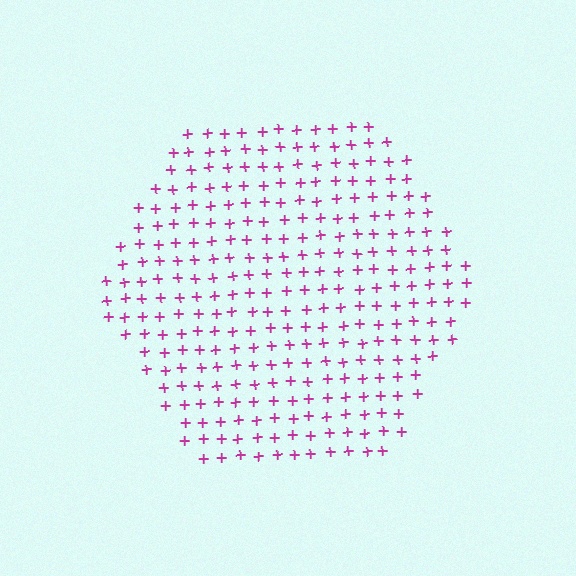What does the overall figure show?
The overall figure shows a hexagon.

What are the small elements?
The small elements are plus signs.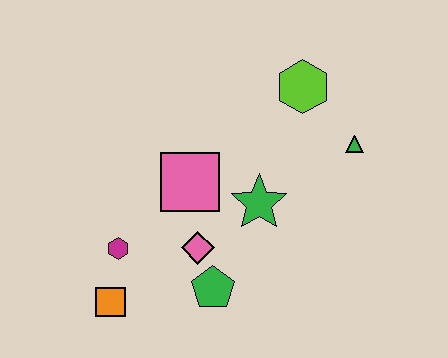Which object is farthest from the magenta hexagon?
The green triangle is farthest from the magenta hexagon.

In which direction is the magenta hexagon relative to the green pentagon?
The magenta hexagon is to the left of the green pentagon.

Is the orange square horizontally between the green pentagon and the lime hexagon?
No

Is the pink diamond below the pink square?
Yes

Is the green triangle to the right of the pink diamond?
Yes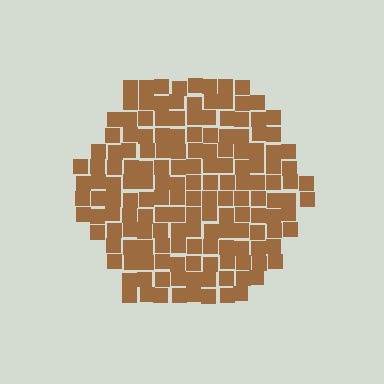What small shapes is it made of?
It is made of small squares.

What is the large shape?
The large shape is a hexagon.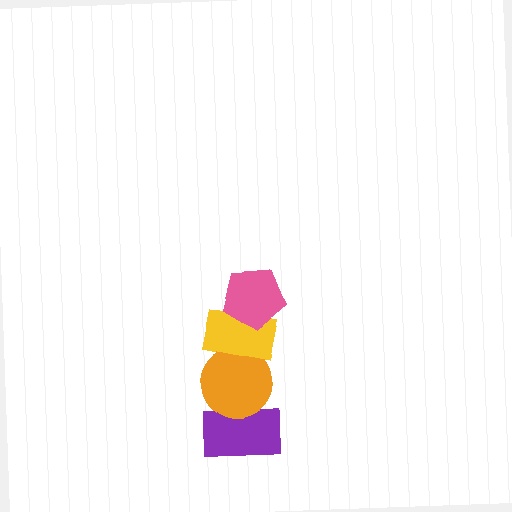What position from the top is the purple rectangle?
The purple rectangle is 4th from the top.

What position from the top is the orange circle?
The orange circle is 3rd from the top.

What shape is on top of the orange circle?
The yellow rectangle is on top of the orange circle.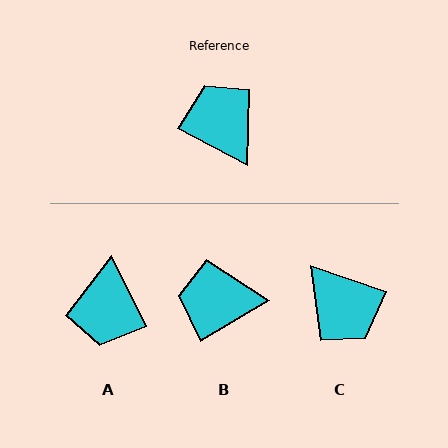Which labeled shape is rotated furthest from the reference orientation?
C, about 171 degrees away.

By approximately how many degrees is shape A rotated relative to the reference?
Approximately 144 degrees counter-clockwise.